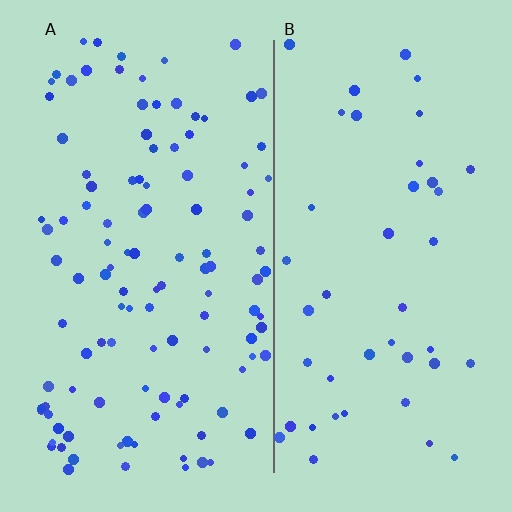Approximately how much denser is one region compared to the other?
Approximately 2.6× — region A over region B.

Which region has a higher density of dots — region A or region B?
A (the left).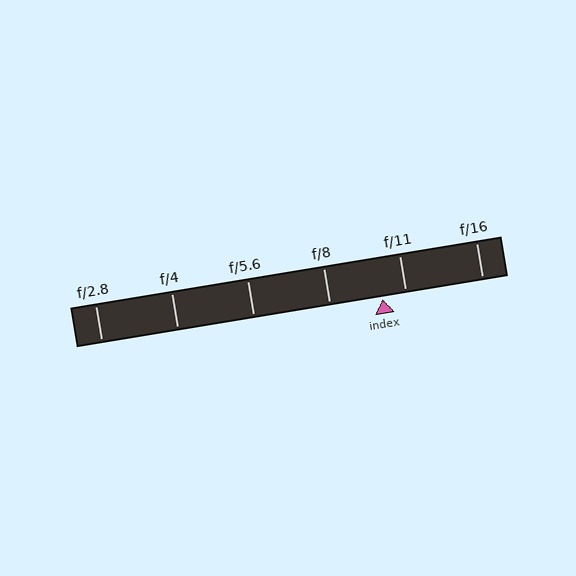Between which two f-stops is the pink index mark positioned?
The index mark is between f/8 and f/11.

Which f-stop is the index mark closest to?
The index mark is closest to f/11.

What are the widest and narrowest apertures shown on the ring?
The widest aperture shown is f/2.8 and the narrowest is f/16.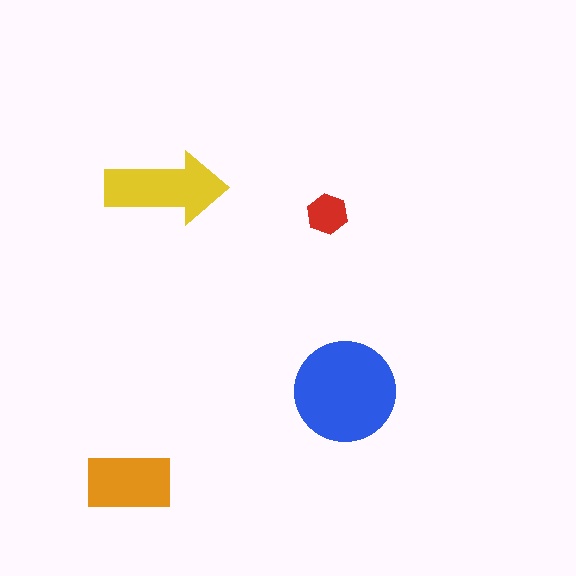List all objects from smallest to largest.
The red hexagon, the orange rectangle, the yellow arrow, the blue circle.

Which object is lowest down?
The orange rectangle is bottommost.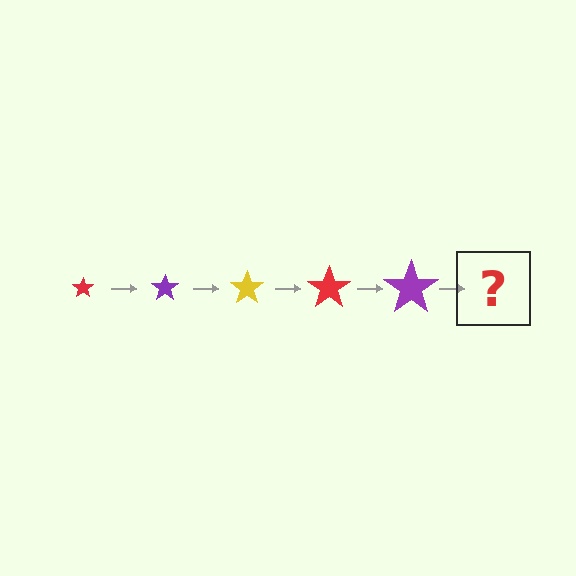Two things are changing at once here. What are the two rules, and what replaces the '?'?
The two rules are that the star grows larger each step and the color cycles through red, purple, and yellow. The '?' should be a yellow star, larger than the previous one.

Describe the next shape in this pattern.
It should be a yellow star, larger than the previous one.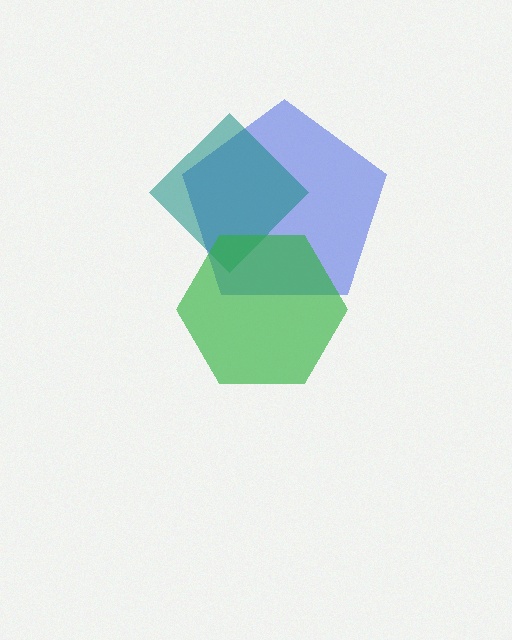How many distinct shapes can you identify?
There are 3 distinct shapes: a blue pentagon, a teal diamond, a green hexagon.